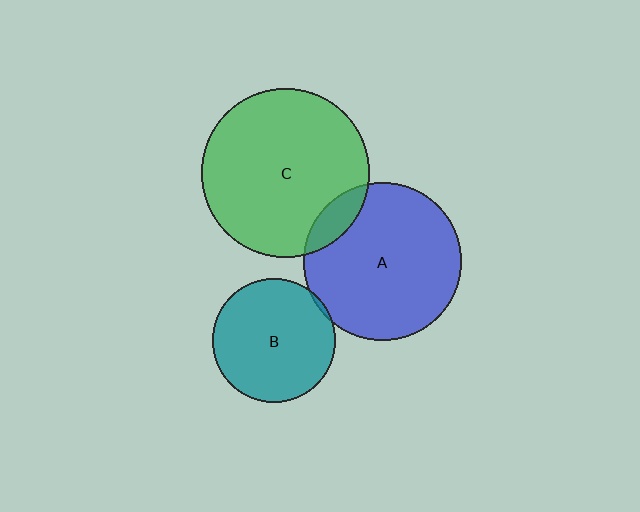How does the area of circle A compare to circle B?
Approximately 1.6 times.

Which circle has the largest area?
Circle C (green).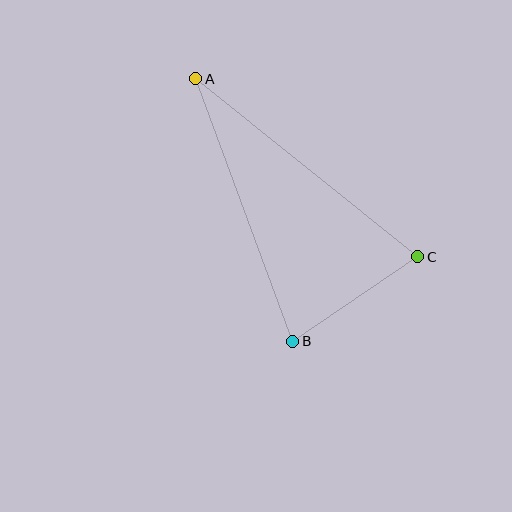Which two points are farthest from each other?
Points A and C are farthest from each other.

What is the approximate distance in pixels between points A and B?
The distance between A and B is approximately 280 pixels.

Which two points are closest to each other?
Points B and C are closest to each other.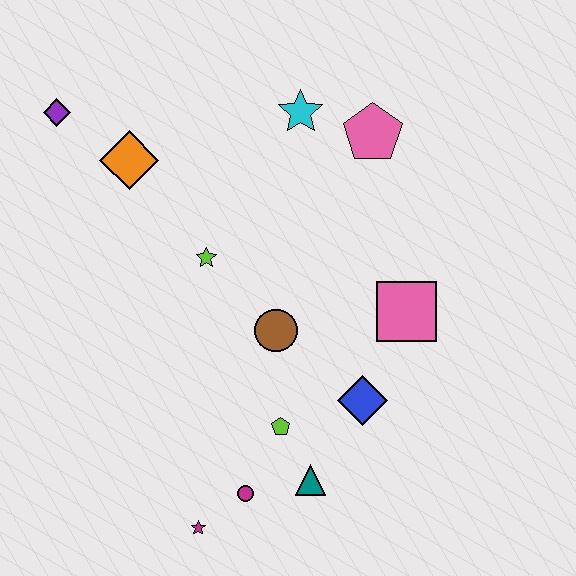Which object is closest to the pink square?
The blue diamond is closest to the pink square.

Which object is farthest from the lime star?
The magenta star is farthest from the lime star.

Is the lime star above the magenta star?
Yes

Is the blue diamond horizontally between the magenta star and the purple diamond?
No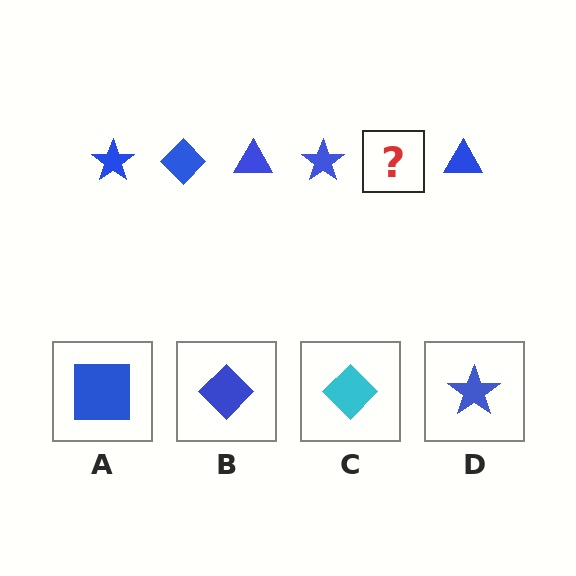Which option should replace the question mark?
Option B.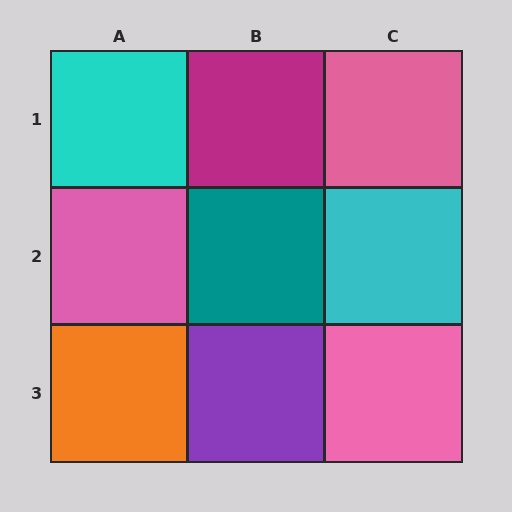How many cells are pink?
3 cells are pink.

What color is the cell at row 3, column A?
Orange.